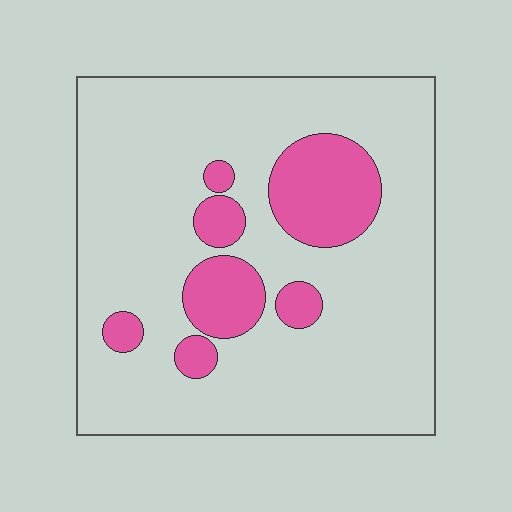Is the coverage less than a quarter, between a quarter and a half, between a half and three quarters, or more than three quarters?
Less than a quarter.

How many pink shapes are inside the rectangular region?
7.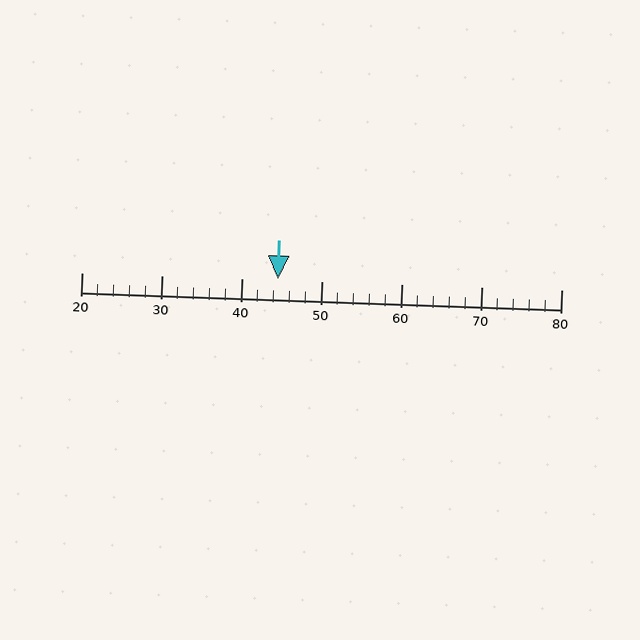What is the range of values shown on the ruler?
The ruler shows values from 20 to 80.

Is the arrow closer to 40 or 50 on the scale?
The arrow is closer to 40.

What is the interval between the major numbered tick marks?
The major tick marks are spaced 10 units apart.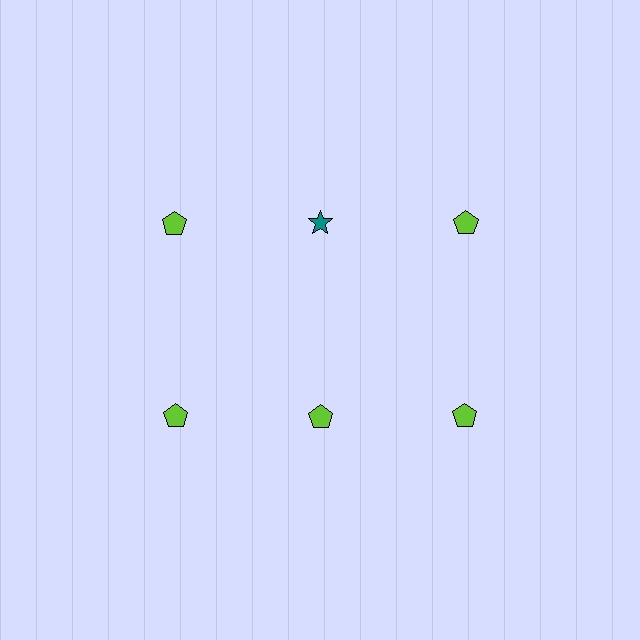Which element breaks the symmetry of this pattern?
The teal star in the top row, second from left column breaks the symmetry. All other shapes are lime pentagons.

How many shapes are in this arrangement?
There are 6 shapes arranged in a grid pattern.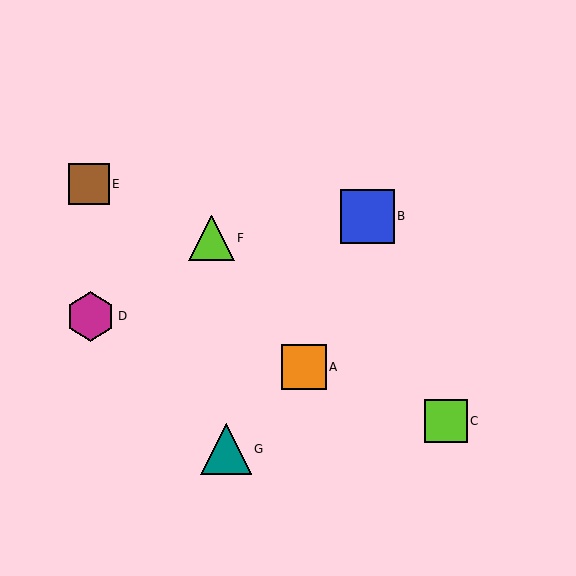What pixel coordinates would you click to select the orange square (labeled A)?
Click at (304, 367) to select the orange square A.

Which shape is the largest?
The blue square (labeled B) is the largest.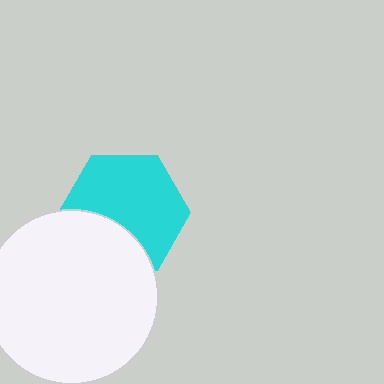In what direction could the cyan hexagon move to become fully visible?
The cyan hexagon could move up. That would shift it out from behind the white circle entirely.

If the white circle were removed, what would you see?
You would see the complete cyan hexagon.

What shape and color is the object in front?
The object in front is a white circle.